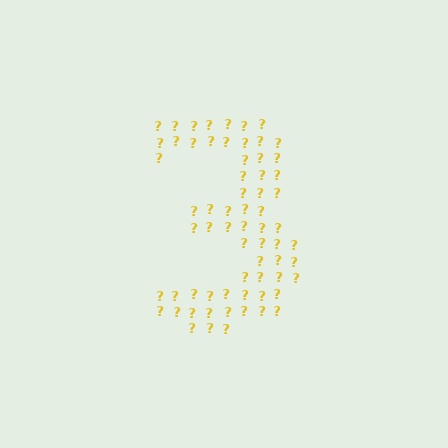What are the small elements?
The small elements are question marks.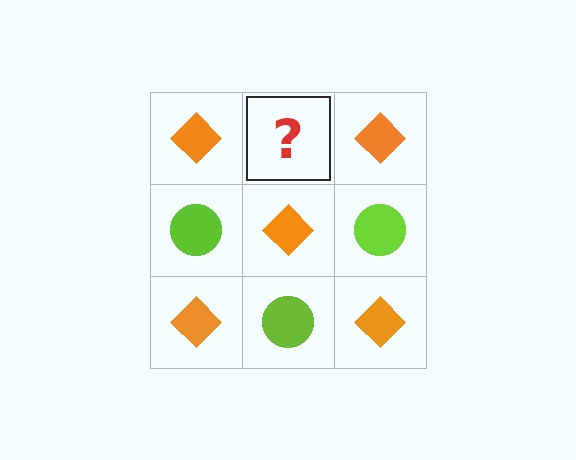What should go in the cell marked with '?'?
The missing cell should contain a lime circle.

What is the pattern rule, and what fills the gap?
The rule is that it alternates orange diamond and lime circle in a checkerboard pattern. The gap should be filled with a lime circle.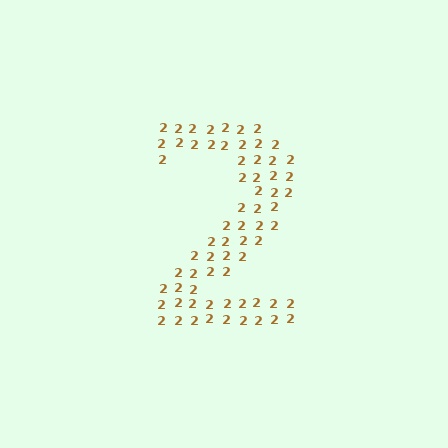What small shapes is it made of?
It is made of small digit 2's.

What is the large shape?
The large shape is the digit 2.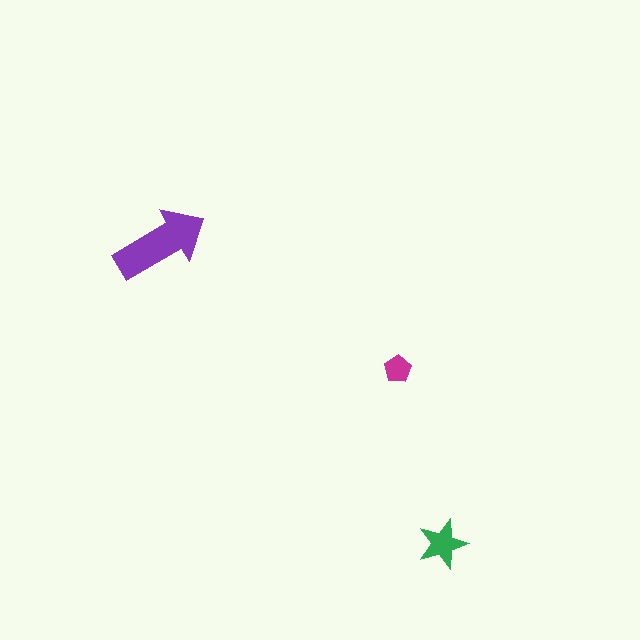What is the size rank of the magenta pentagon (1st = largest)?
3rd.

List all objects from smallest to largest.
The magenta pentagon, the green star, the purple arrow.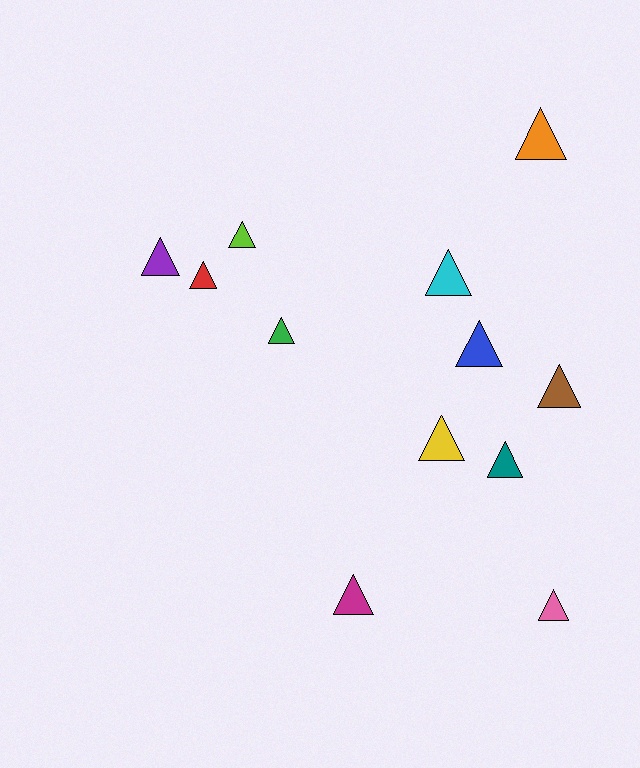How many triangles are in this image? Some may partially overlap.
There are 12 triangles.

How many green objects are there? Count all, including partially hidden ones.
There is 1 green object.